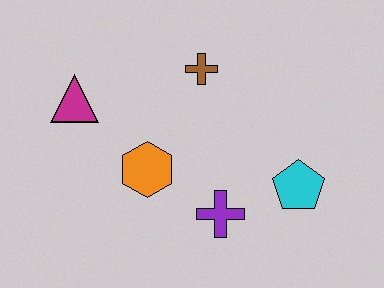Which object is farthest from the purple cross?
The magenta triangle is farthest from the purple cross.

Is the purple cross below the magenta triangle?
Yes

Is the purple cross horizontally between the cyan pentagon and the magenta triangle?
Yes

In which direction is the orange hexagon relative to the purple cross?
The orange hexagon is to the left of the purple cross.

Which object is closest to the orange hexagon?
The purple cross is closest to the orange hexagon.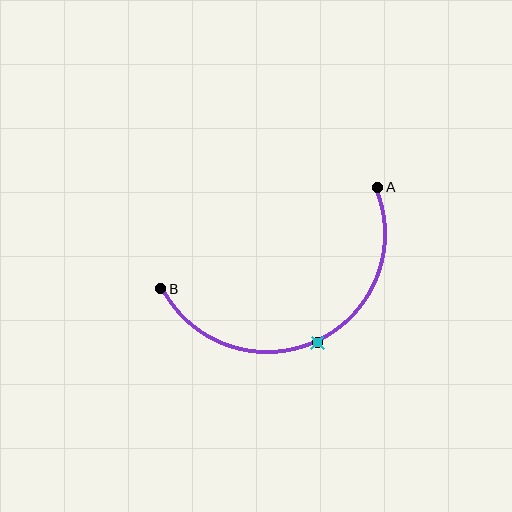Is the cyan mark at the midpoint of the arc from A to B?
Yes. The cyan mark lies on the arc at equal arc-length from both A and B — it is the arc midpoint.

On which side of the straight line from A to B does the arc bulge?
The arc bulges below the straight line connecting A and B.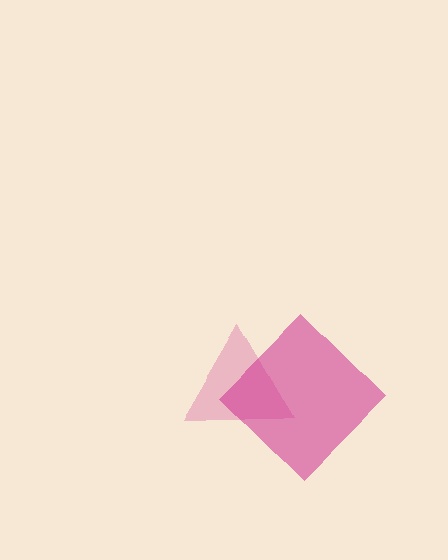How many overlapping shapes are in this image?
There are 2 overlapping shapes in the image.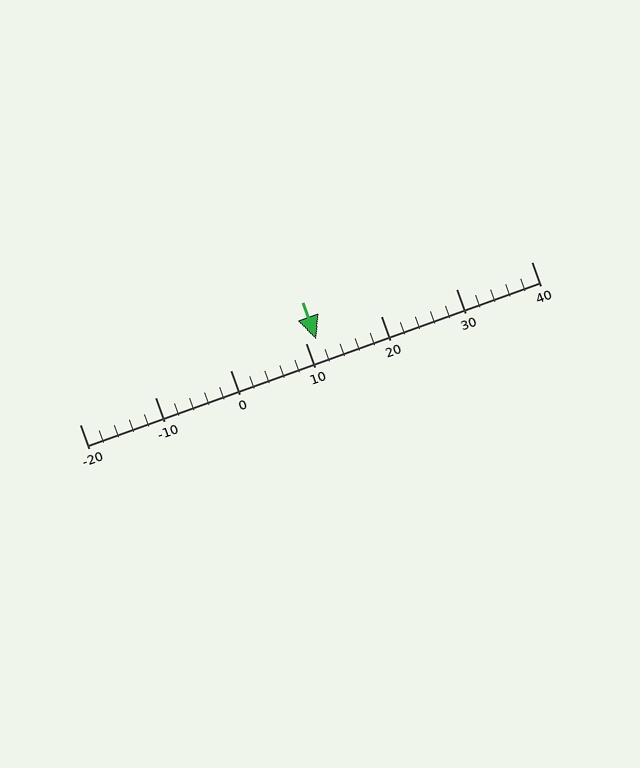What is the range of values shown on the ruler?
The ruler shows values from -20 to 40.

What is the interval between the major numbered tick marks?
The major tick marks are spaced 10 units apart.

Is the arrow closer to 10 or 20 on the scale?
The arrow is closer to 10.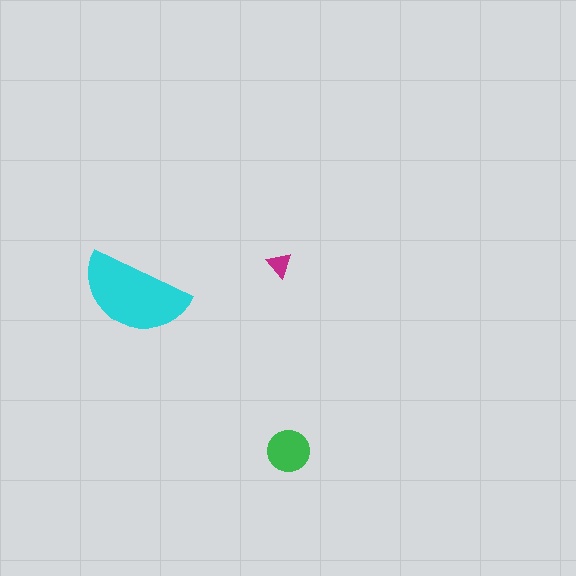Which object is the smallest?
The magenta triangle.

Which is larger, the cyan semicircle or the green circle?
The cyan semicircle.